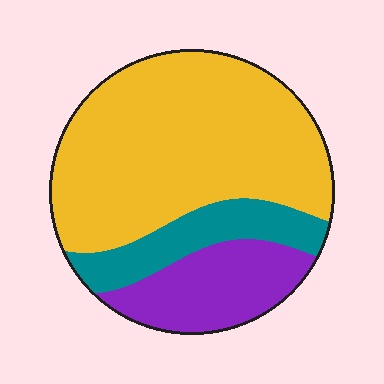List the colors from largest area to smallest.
From largest to smallest: yellow, purple, teal.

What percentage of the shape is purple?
Purple takes up about one fifth (1/5) of the shape.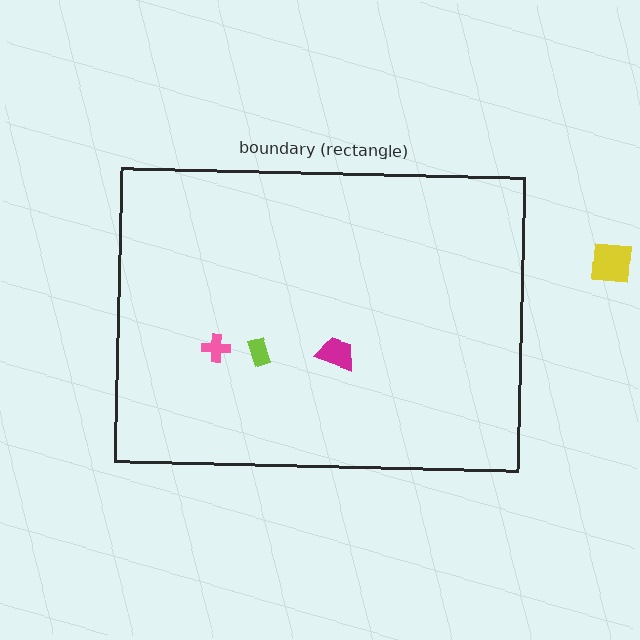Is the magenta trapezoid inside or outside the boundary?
Inside.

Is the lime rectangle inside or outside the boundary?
Inside.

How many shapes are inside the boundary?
3 inside, 1 outside.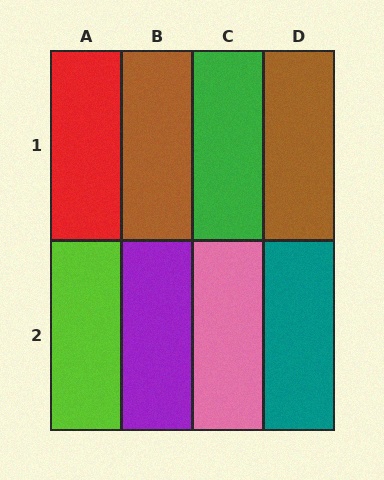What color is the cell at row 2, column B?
Purple.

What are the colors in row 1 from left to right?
Red, brown, green, brown.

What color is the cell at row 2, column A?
Lime.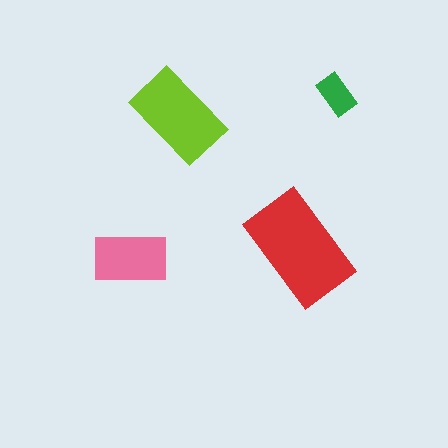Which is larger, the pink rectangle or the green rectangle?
The pink one.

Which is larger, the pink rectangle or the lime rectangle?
The lime one.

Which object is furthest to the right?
The green rectangle is rightmost.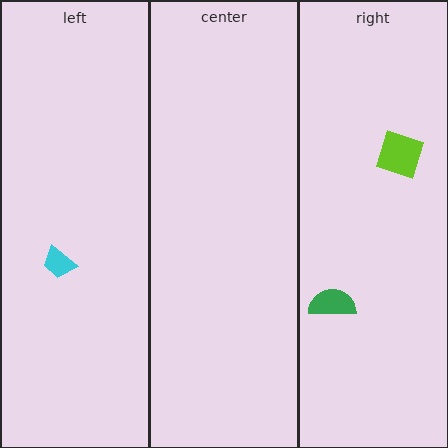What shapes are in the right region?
The lime square, the green semicircle.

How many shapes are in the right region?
2.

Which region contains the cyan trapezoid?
The left region.